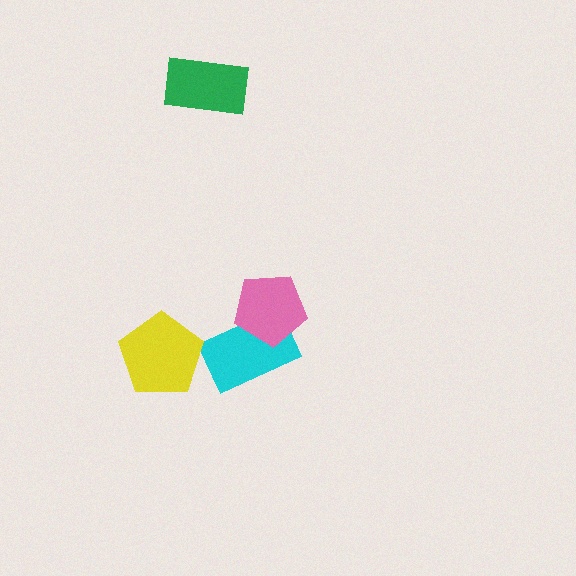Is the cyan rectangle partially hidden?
Yes, it is partially covered by another shape.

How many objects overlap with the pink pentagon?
1 object overlaps with the pink pentagon.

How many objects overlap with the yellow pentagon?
0 objects overlap with the yellow pentagon.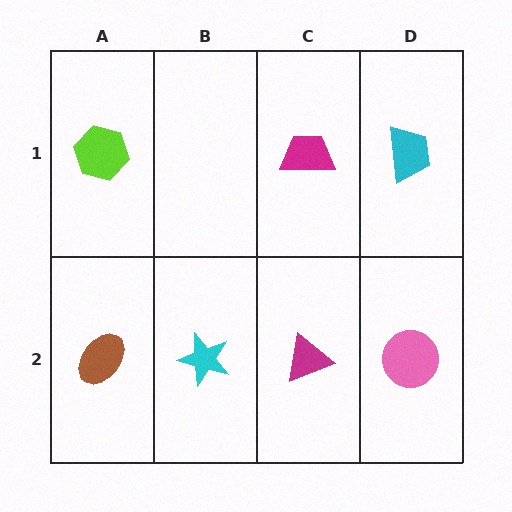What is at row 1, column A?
A lime hexagon.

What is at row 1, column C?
A magenta trapezoid.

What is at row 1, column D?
A cyan trapezoid.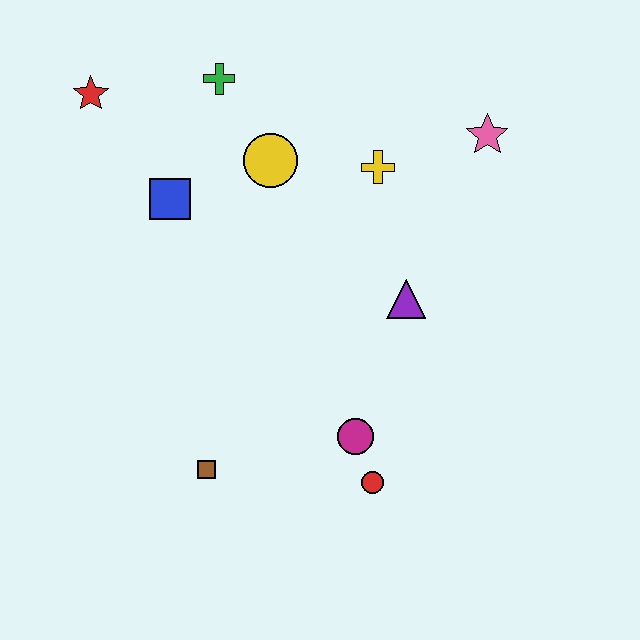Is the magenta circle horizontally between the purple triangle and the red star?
Yes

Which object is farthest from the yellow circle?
The red circle is farthest from the yellow circle.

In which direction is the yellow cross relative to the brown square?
The yellow cross is above the brown square.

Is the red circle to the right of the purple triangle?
No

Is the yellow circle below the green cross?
Yes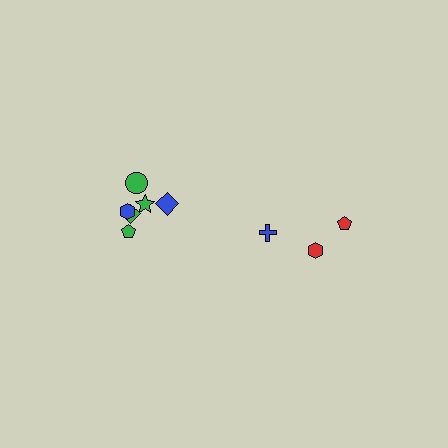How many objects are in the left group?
There are 6 objects.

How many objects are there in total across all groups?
There are 9 objects.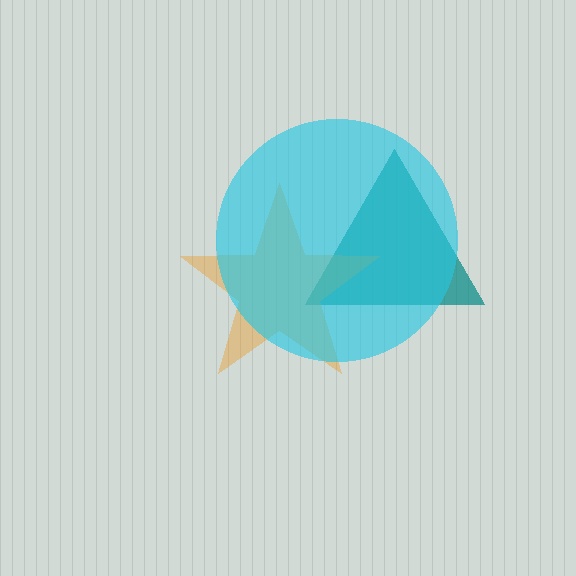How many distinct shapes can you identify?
There are 3 distinct shapes: a teal triangle, an orange star, a cyan circle.